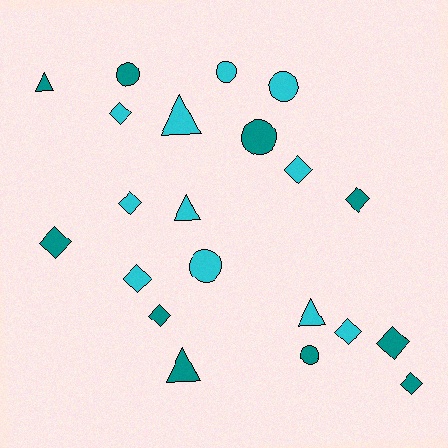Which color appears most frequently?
Cyan, with 11 objects.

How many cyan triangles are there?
There are 3 cyan triangles.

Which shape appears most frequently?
Diamond, with 10 objects.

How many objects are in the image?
There are 21 objects.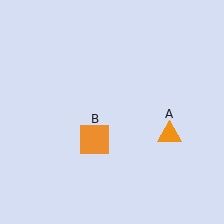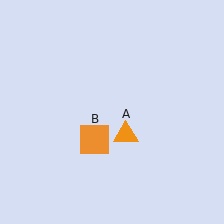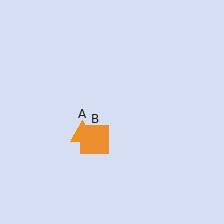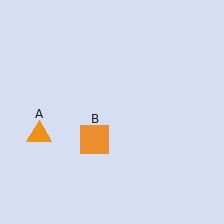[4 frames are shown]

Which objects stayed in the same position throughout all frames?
Orange square (object B) remained stationary.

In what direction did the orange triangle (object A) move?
The orange triangle (object A) moved left.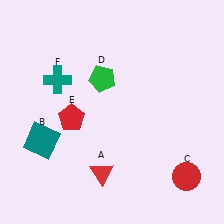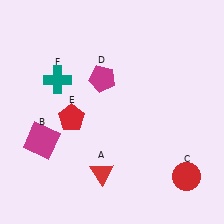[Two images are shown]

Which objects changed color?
B changed from teal to magenta. D changed from green to magenta.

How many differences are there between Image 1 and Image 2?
There are 2 differences between the two images.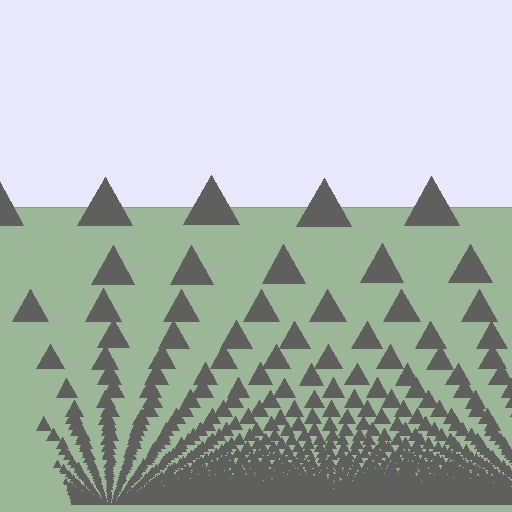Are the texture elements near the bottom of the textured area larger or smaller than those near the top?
Smaller. The gradient is inverted — elements near the bottom are smaller and denser.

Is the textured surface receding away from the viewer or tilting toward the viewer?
The surface appears to tilt toward the viewer. Texture elements get larger and sparser toward the top.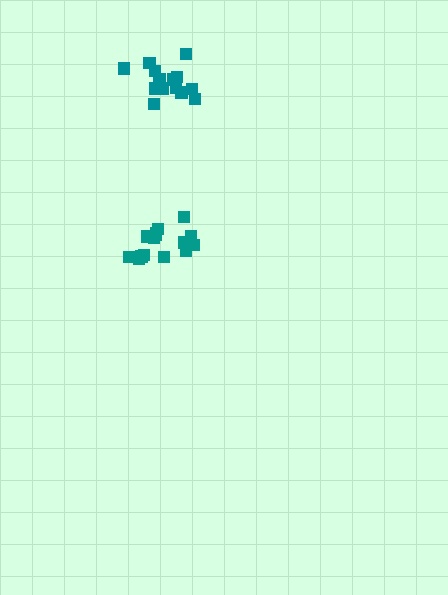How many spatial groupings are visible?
There are 2 spatial groupings.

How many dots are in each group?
Group 1: 16 dots, Group 2: 14 dots (30 total).